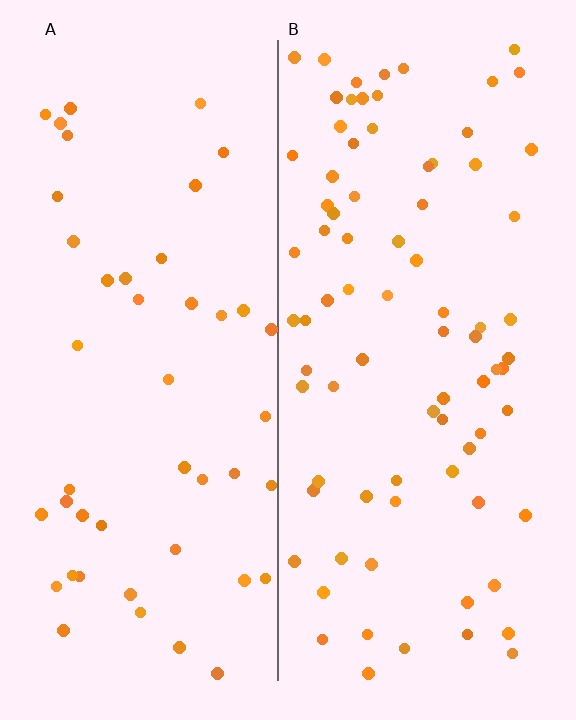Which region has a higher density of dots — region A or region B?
B (the right).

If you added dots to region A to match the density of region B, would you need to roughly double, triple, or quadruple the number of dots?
Approximately double.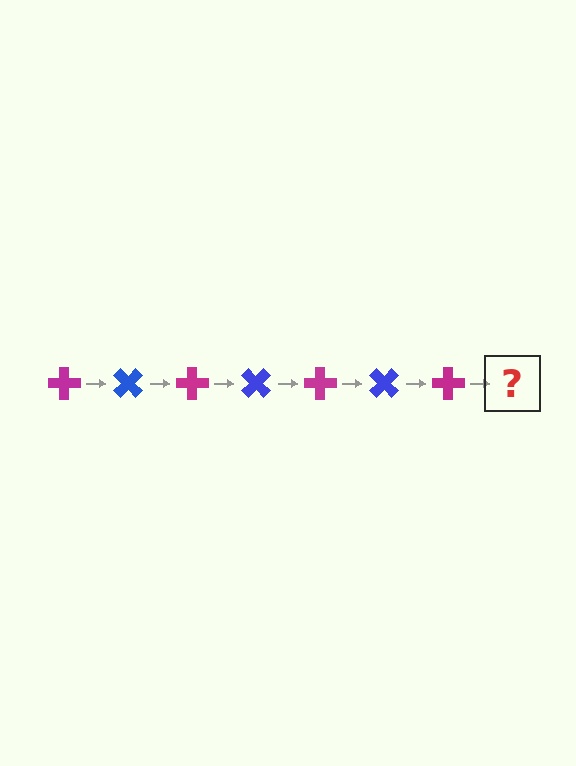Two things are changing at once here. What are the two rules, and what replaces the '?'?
The two rules are that it rotates 45 degrees each step and the color cycles through magenta and blue. The '?' should be a blue cross, rotated 315 degrees from the start.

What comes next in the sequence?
The next element should be a blue cross, rotated 315 degrees from the start.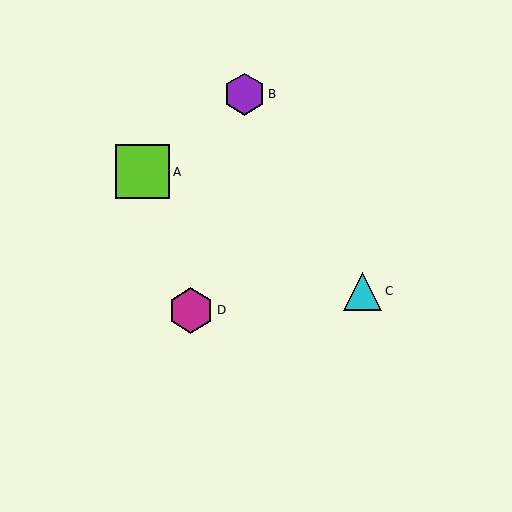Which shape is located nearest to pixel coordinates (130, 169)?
The lime square (labeled A) at (143, 172) is nearest to that location.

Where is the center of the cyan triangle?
The center of the cyan triangle is at (363, 291).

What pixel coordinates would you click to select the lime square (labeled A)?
Click at (143, 172) to select the lime square A.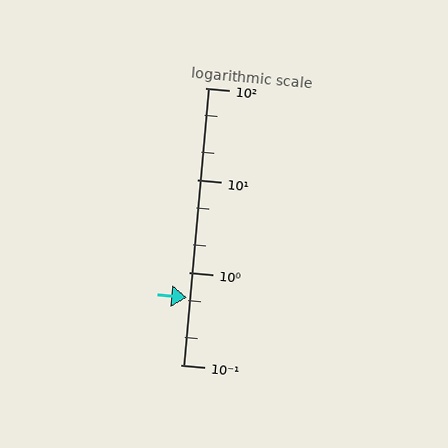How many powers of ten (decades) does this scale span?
The scale spans 3 decades, from 0.1 to 100.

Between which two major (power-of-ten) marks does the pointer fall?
The pointer is between 0.1 and 1.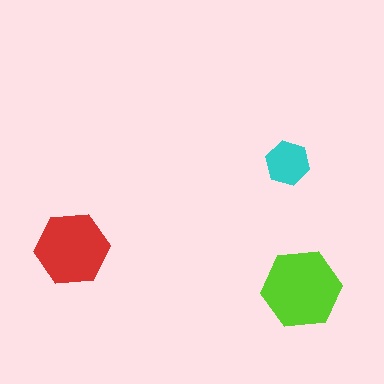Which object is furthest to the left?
The red hexagon is leftmost.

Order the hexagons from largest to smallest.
the lime one, the red one, the cyan one.